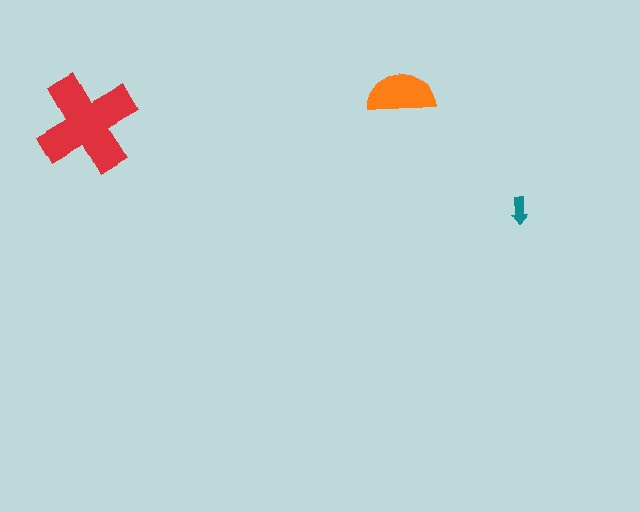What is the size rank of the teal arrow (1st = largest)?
3rd.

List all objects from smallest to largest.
The teal arrow, the orange semicircle, the red cross.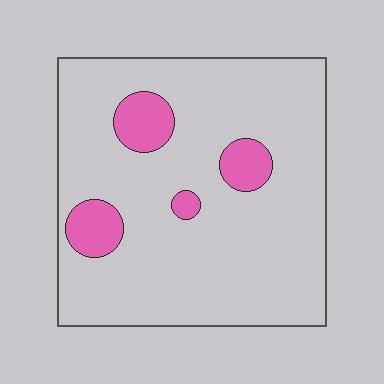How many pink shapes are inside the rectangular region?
4.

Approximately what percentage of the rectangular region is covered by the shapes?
Approximately 10%.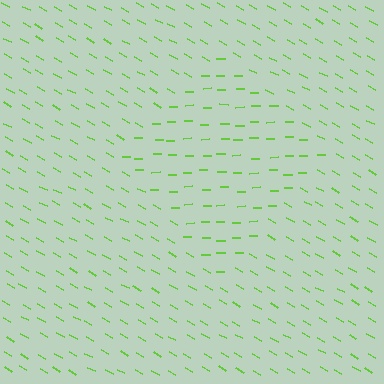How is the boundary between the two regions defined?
The boundary is defined purely by a change in line orientation (approximately 31 degrees difference). All lines are the same color and thickness.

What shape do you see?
I see a diamond.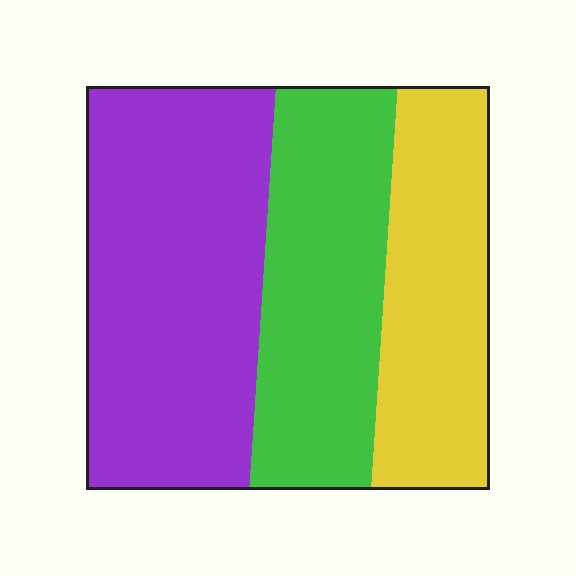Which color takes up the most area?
Purple, at roughly 45%.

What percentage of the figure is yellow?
Yellow covers 26% of the figure.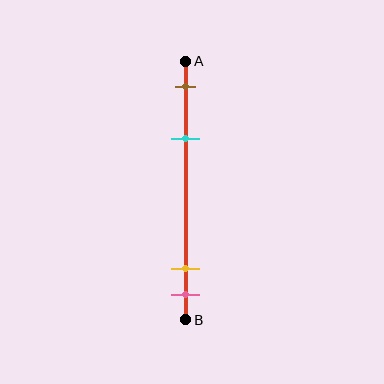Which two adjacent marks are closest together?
The yellow and pink marks are the closest adjacent pair.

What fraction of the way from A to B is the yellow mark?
The yellow mark is approximately 80% (0.8) of the way from A to B.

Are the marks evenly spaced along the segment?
No, the marks are not evenly spaced.